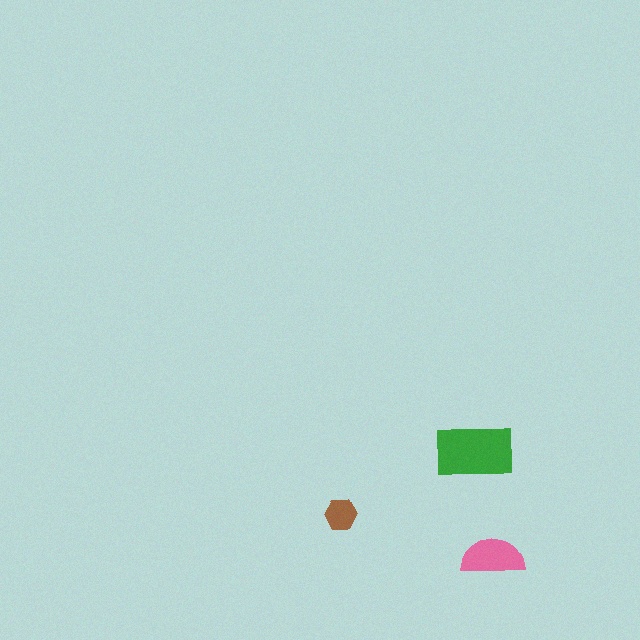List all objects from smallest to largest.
The brown hexagon, the pink semicircle, the green rectangle.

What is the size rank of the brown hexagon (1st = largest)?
3rd.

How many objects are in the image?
There are 3 objects in the image.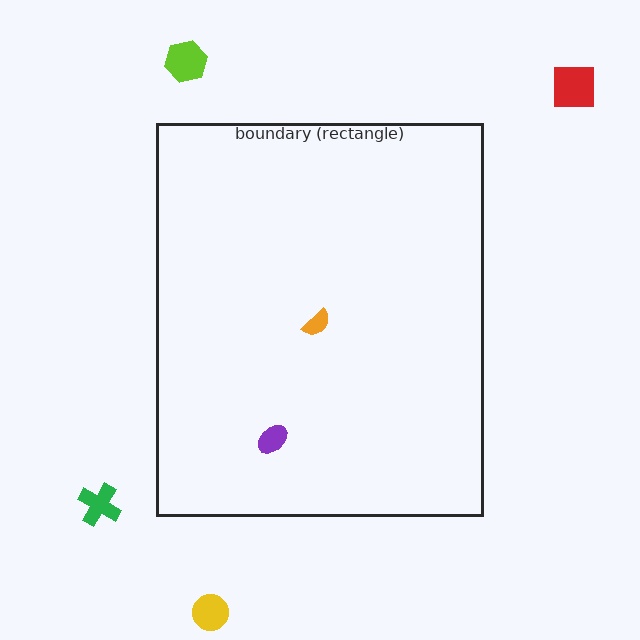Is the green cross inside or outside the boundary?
Outside.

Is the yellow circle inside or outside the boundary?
Outside.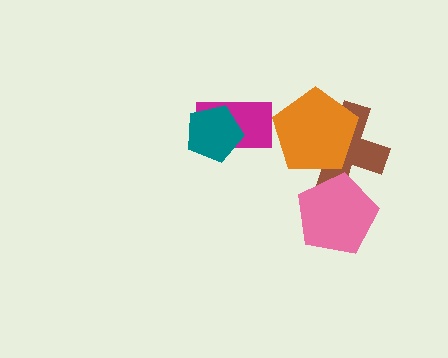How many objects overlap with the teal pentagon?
1 object overlaps with the teal pentagon.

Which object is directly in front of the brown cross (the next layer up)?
The orange pentagon is directly in front of the brown cross.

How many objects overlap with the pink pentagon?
1 object overlaps with the pink pentagon.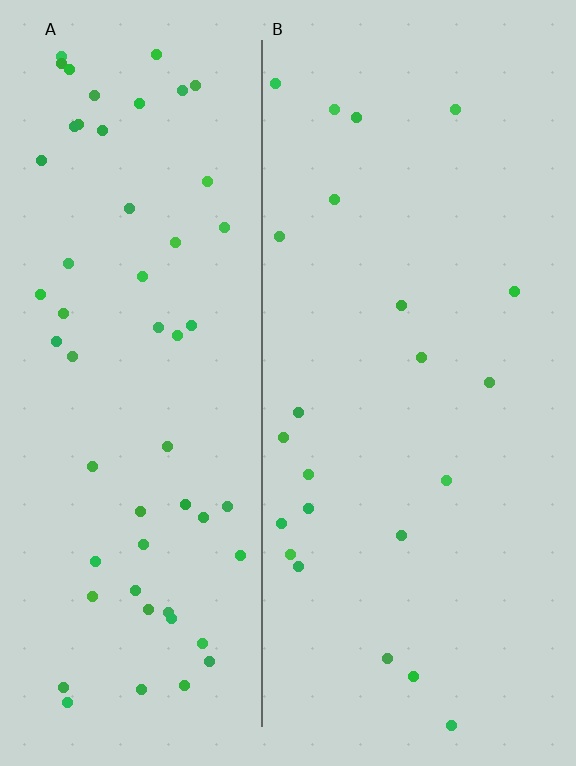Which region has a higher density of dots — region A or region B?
A (the left).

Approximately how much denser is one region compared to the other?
Approximately 2.5× — region A over region B.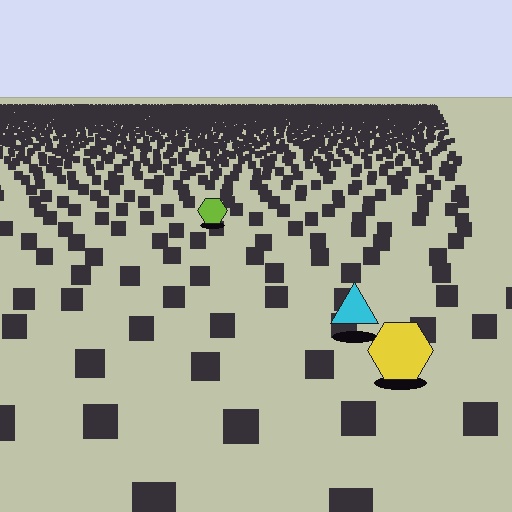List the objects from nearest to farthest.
From nearest to farthest: the yellow hexagon, the cyan triangle, the lime hexagon.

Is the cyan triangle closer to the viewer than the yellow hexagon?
No. The yellow hexagon is closer — you can tell from the texture gradient: the ground texture is coarser near it.